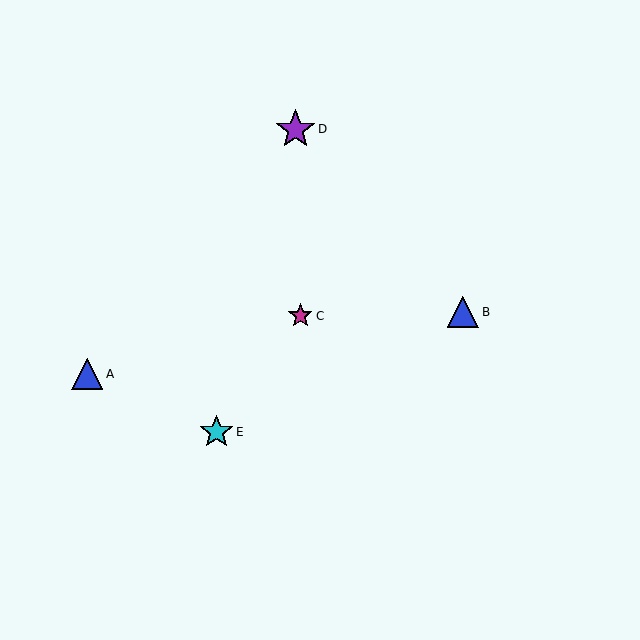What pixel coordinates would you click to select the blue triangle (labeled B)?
Click at (463, 312) to select the blue triangle B.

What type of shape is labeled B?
Shape B is a blue triangle.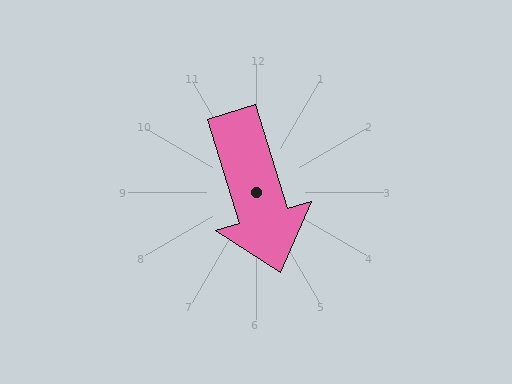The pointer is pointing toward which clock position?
Roughly 5 o'clock.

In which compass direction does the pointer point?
South.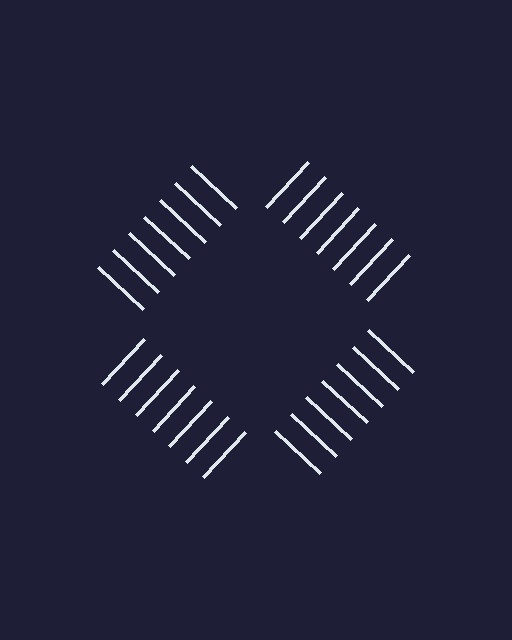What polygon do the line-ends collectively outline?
An illusory square — the line segments terminate on its edges but no continuous stroke is drawn.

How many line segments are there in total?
28 — 7 along each of the 4 edges.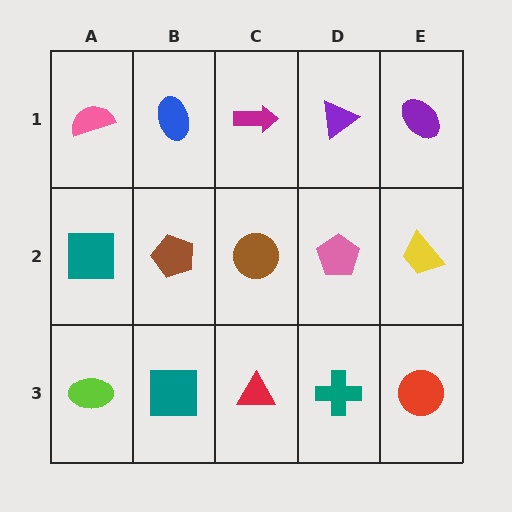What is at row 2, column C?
A brown circle.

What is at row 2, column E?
A yellow trapezoid.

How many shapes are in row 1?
5 shapes.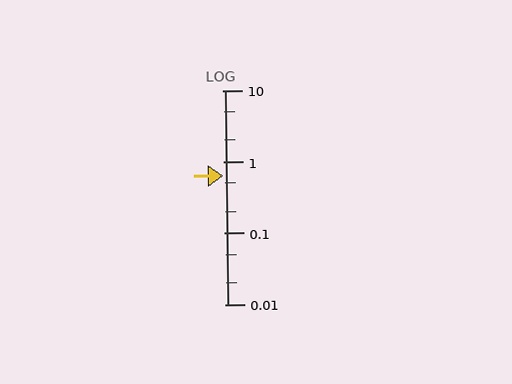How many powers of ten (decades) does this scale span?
The scale spans 3 decades, from 0.01 to 10.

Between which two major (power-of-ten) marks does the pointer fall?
The pointer is between 0.1 and 1.